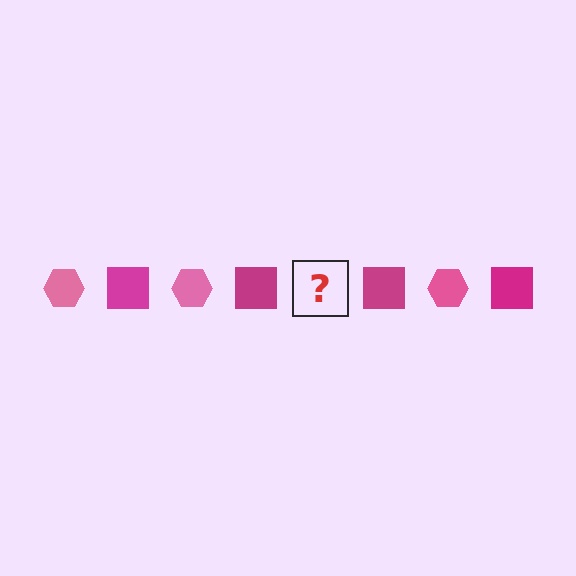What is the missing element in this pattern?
The missing element is a pink hexagon.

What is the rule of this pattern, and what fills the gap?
The rule is that the pattern alternates between pink hexagon and magenta square. The gap should be filled with a pink hexagon.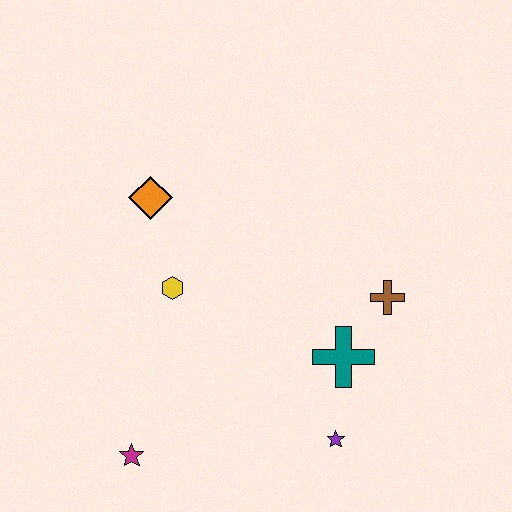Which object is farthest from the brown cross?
The magenta star is farthest from the brown cross.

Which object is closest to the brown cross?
The teal cross is closest to the brown cross.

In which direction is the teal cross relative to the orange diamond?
The teal cross is to the right of the orange diamond.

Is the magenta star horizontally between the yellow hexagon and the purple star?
No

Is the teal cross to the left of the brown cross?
Yes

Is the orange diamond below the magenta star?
No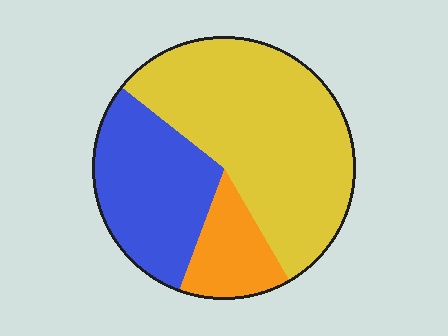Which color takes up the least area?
Orange, at roughly 15%.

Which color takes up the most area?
Yellow, at roughly 55%.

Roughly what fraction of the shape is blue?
Blue takes up about one third (1/3) of the shape.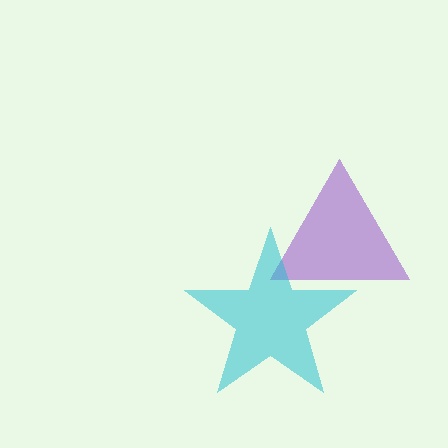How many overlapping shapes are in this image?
There are 2 overlapping shapes in the image.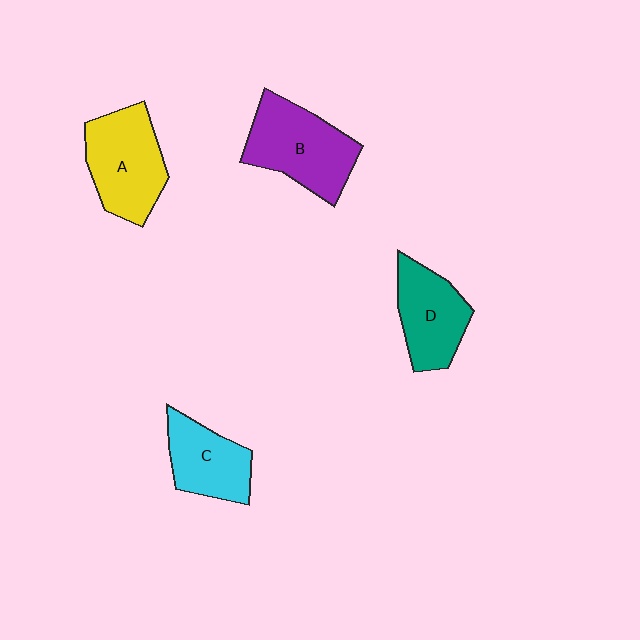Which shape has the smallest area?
Shape C (cyan).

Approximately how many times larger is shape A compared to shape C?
Approximately 1.3 times.